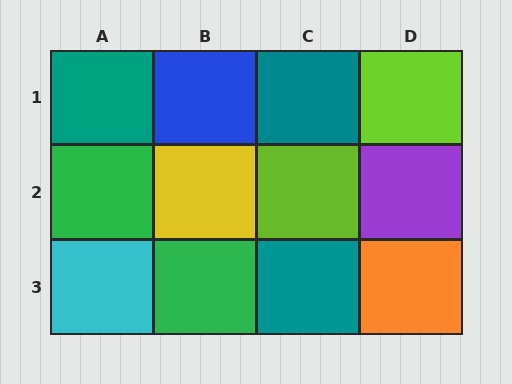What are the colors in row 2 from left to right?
Green, yellow, lime, purple.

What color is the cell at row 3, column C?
Teal.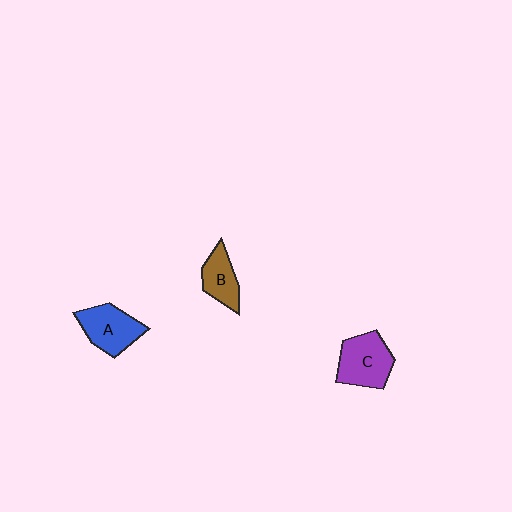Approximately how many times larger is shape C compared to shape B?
Approximately 1.5 times.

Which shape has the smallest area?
Shape B (brown).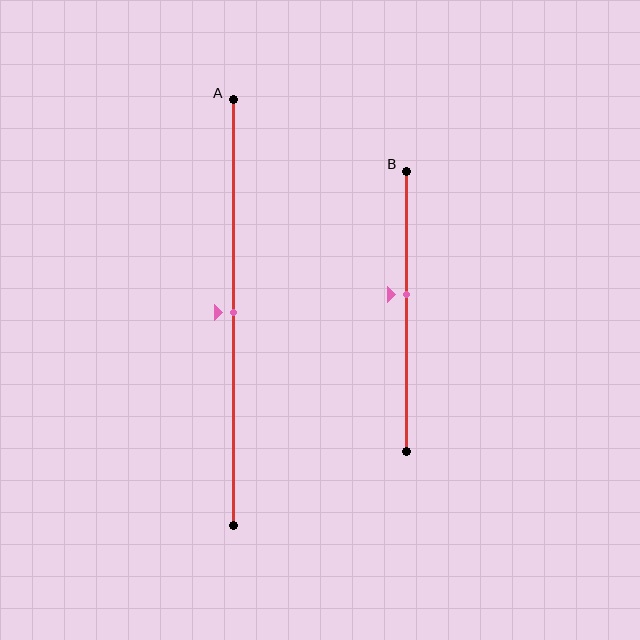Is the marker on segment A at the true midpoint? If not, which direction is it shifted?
Yes, the marker on segment A is at the true midpoint.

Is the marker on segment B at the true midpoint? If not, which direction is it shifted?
No, the marker on segment B is shifted upward by about 6% of the segment length.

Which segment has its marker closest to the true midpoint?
Segment A has its marker closest to the true midpoint.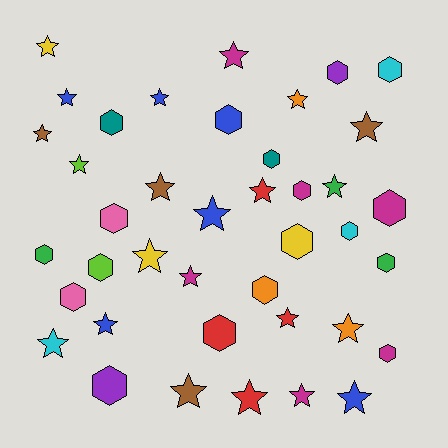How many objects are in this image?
There are 40 objects.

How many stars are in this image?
There are 22 stars.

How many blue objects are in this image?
There are 6 blue objects.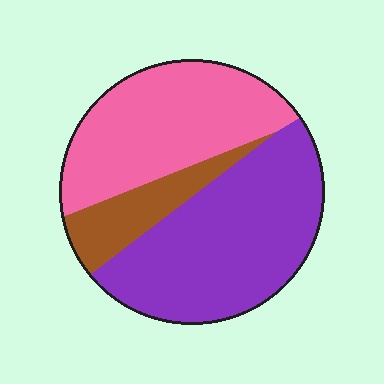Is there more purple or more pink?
Purple.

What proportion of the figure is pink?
Pink takes up between a third and a half of the figure.